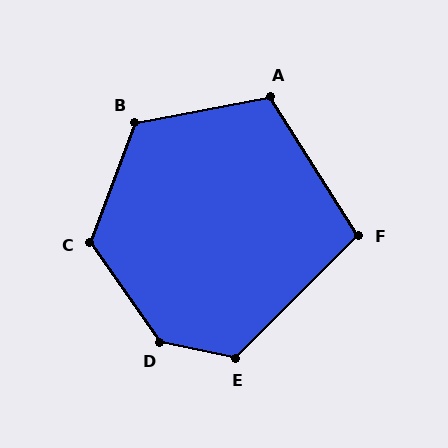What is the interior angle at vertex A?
Approximately 112 degrees (obtuse).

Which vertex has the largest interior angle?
D, at approximately 136 degrees.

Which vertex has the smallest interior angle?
F, at approximately 103 degrees.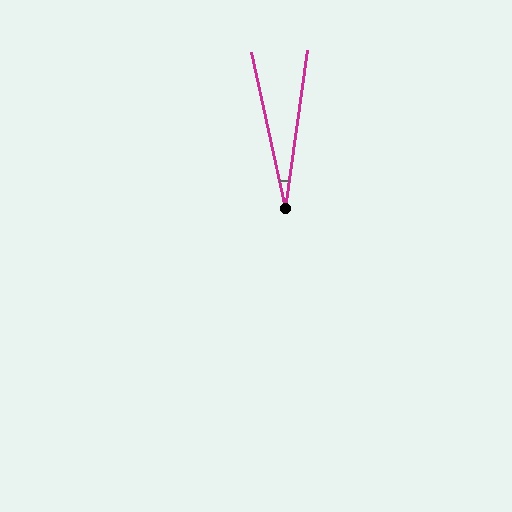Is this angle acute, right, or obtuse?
It is acute.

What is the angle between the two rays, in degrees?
Approximately 20 degrees.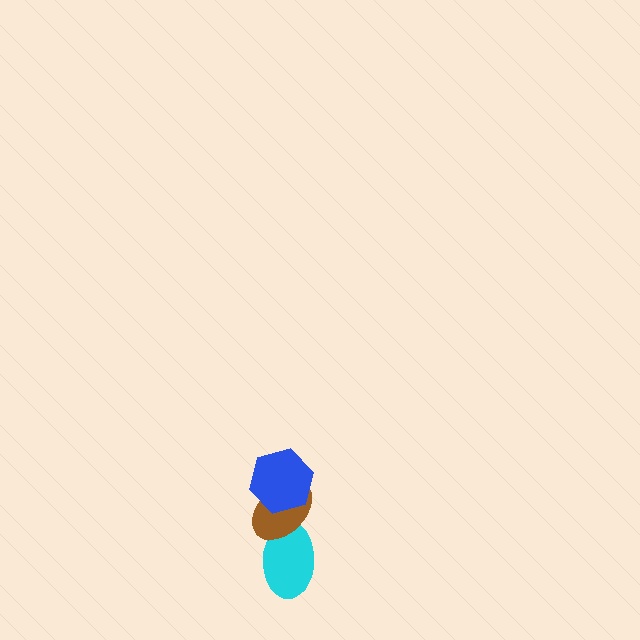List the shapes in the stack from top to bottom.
From top to bottom: the blue hexagon, the brown ellipse, the cyan ellipse.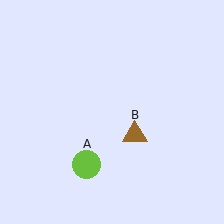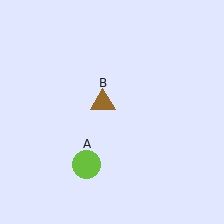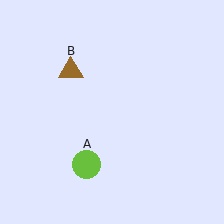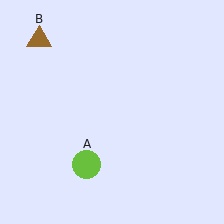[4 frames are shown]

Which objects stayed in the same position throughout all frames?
Lime circle (object A) remained stationary.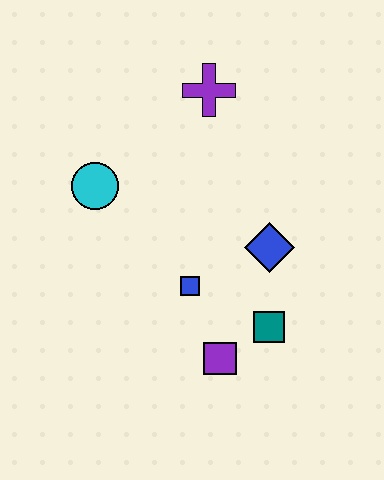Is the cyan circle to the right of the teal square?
No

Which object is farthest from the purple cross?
The purple square is farthest from the purple cross.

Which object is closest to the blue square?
The purple square is closest to the blue square.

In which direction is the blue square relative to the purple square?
The blue square is above the purple square.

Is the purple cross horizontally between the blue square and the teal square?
Yes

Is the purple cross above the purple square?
Yes